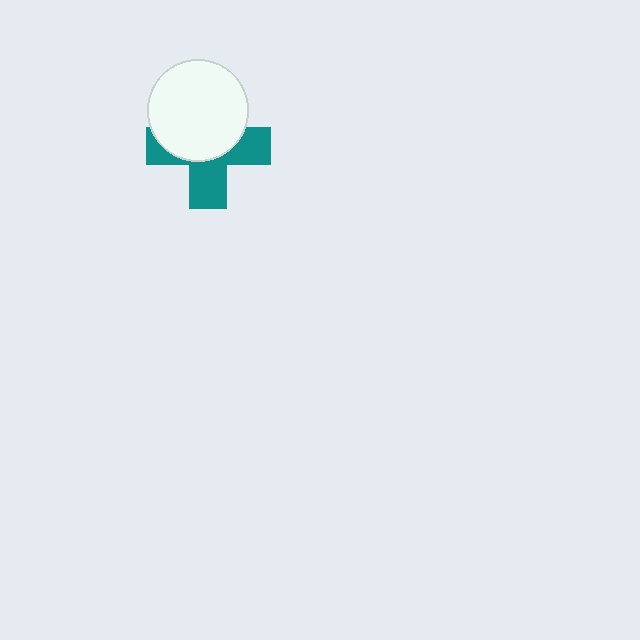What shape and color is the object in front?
The object in front is a white circle.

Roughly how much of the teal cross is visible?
About half of it is visible (roughly 50%).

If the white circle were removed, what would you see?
You would see the complete teal cross.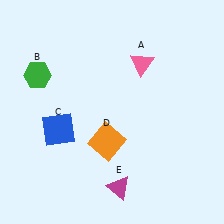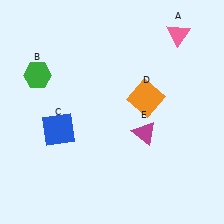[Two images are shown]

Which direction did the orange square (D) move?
The orange square (D) moved up.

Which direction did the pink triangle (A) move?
The pink triangle (A) moved right.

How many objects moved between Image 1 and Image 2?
3 objects moved between the two images.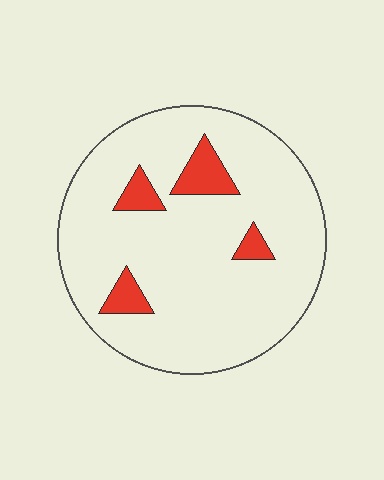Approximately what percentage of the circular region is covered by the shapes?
Approximately 10%.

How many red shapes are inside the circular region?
4.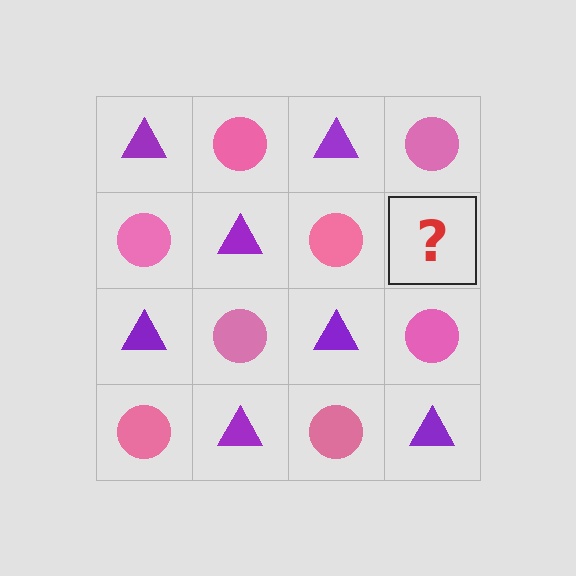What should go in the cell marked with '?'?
The missing cell should contain a purple triangle.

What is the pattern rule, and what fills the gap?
The rule is that it alternates purple triangle and pink circle in a checkerboard pattern. The gap should be filled with a purple triangle.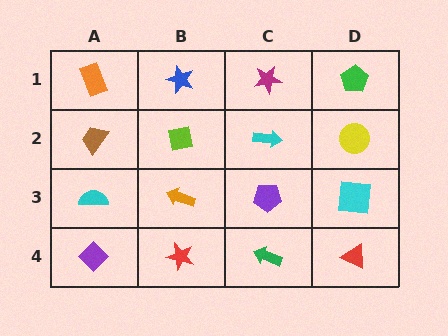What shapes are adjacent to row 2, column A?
An orange rectangle (row 1, column A), a cyan semicircle (row 3, column A), a lime square (row 2, column B).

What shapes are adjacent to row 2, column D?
A green pentagon (row 1, column D), a cyan square (row 3, column D), a cyan arrow (row 2, column C).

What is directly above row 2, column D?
A green pentagon.